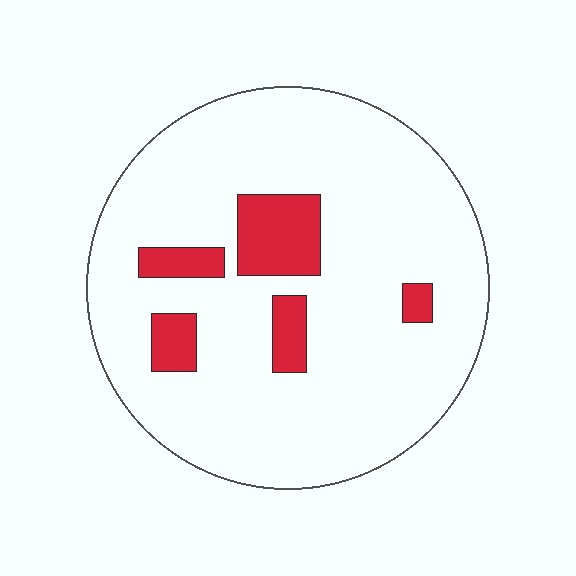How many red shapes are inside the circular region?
5.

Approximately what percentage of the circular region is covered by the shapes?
Approximately 15%.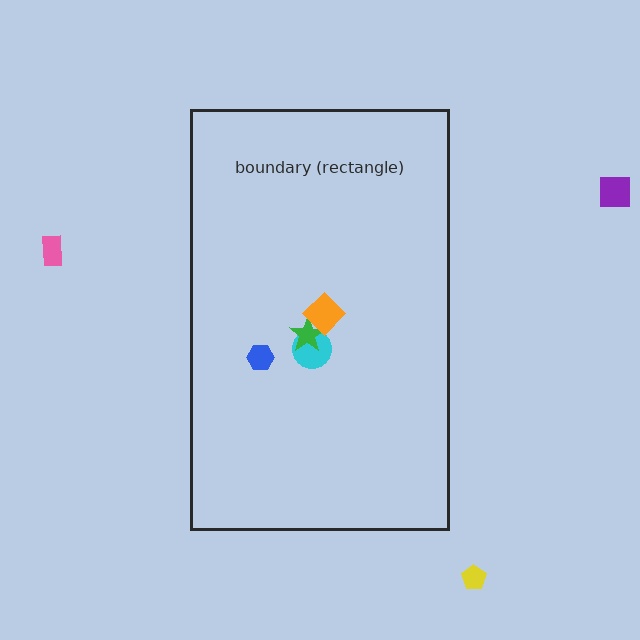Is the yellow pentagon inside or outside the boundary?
Outside.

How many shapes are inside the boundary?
4 inside, 3 outside.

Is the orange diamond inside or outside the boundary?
Inside.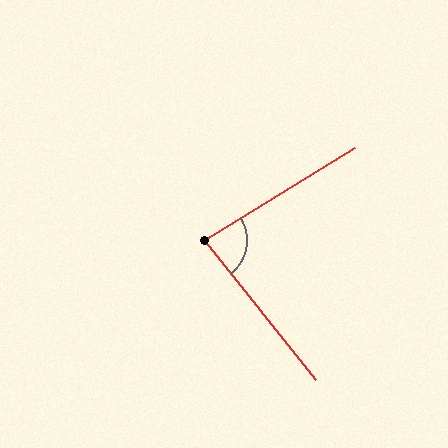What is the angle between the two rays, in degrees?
Approximately 83 degrees.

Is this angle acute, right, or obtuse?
It is acute.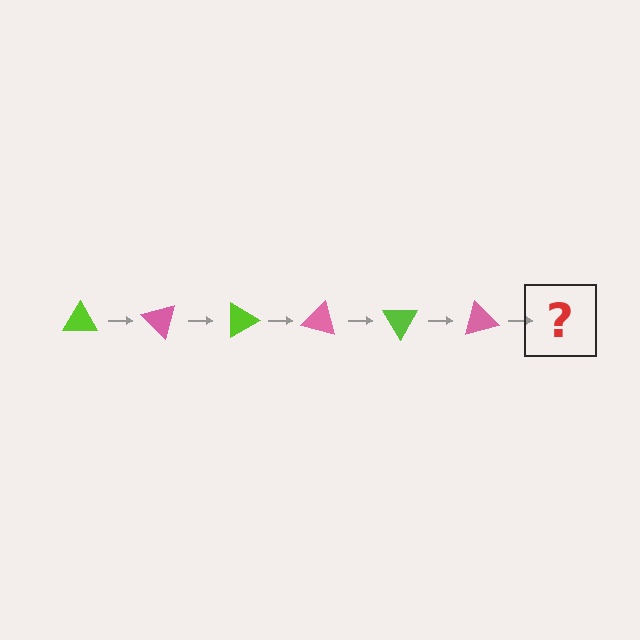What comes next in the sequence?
The next element should be a lime triangle, rotated 270 degrees from the start.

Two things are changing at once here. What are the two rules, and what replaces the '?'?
The two rules are that it rotates 45 degrees each step and the color cycles through lime and pink. The '?' should be a lime triangle, rotated 270 degrees from the start.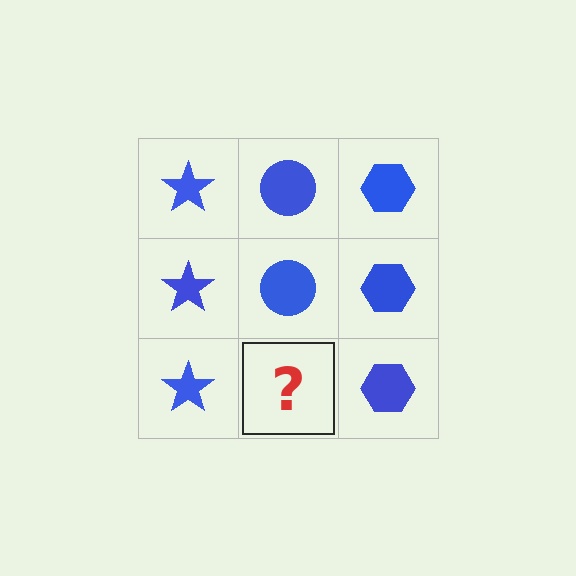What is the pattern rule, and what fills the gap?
The rule is that each column has a consistent shape. The gap should be filled with a blue circle.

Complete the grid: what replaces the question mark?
The question mark should be replaced with a blue circle.